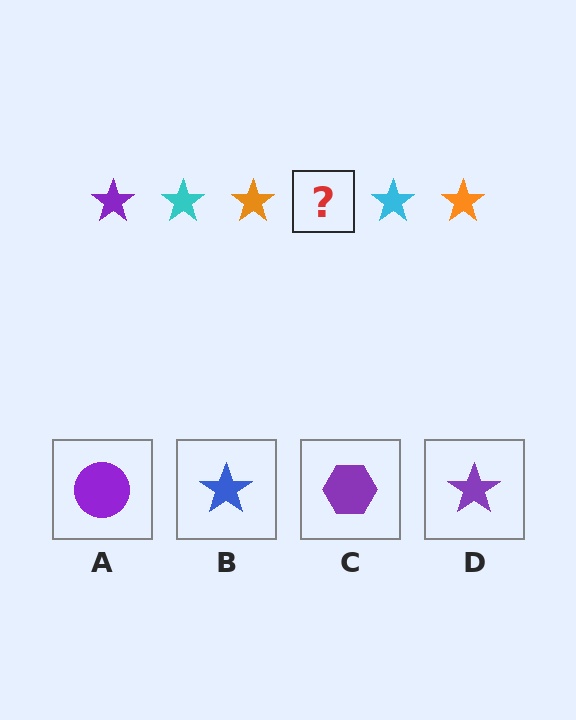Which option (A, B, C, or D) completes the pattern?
D.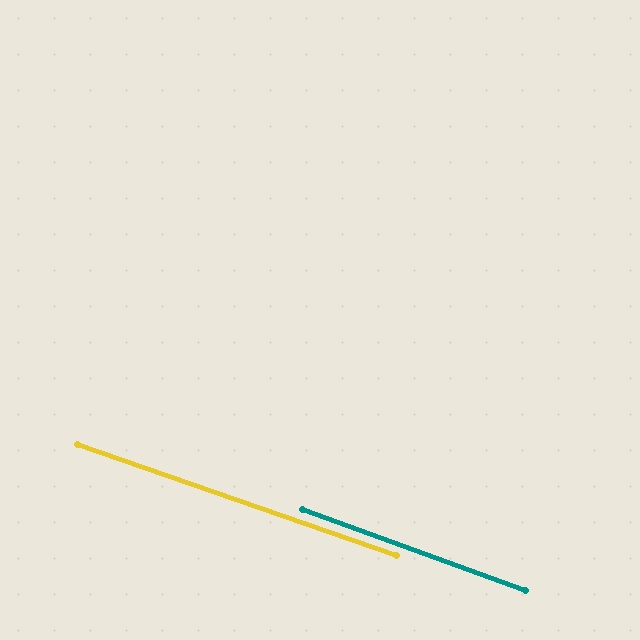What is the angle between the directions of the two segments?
Approximately 1 degree.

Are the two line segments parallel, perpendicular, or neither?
Parallel — their directions differ by only 0.7°.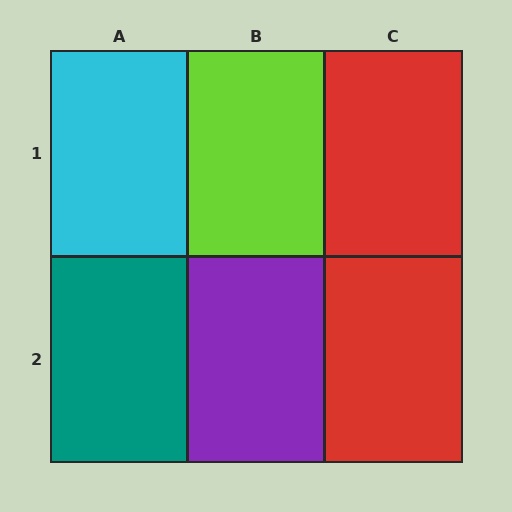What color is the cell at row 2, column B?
Purple.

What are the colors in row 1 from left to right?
Cyan, lime, red.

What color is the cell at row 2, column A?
Teal.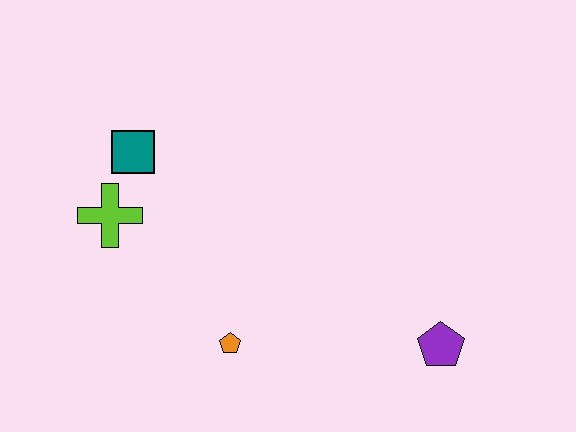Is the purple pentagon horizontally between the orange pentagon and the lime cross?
No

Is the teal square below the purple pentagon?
No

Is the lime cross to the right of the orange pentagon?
No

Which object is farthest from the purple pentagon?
The teal square is farthest from the purple pentagon.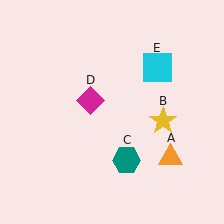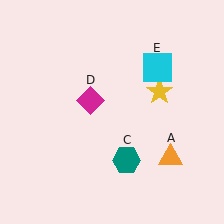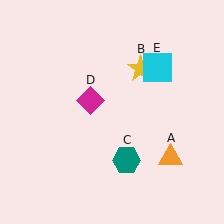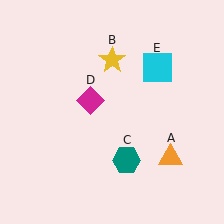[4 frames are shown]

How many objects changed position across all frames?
1 object changed position: yellow star (object B).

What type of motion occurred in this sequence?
The yellow star (object B) rotated counterclockwise around the center of the scene.